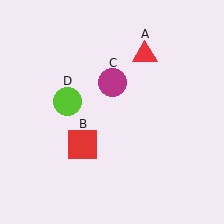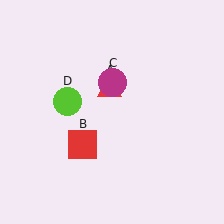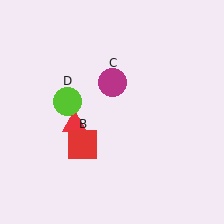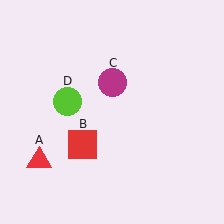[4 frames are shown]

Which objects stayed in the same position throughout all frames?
Red square (object B) and magenta circle (object C) and lime circle (object D) remained stationary.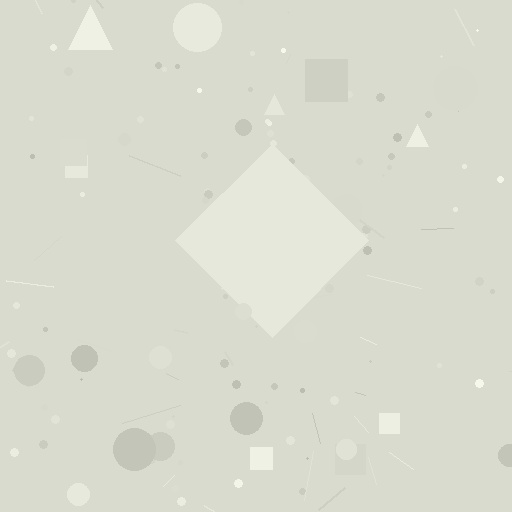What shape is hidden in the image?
A diamond is hidden in the image.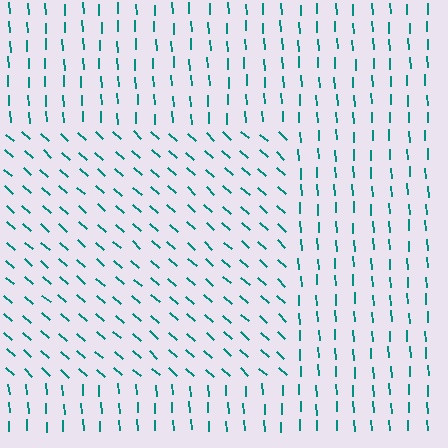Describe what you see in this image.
The image is filled with small teal line segments. A rectangle region in the image has lines oriented differently from the surrounding lines, creating a visible texture boundary.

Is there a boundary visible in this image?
Yes, there is a texture boundary formed by a change in line orientation.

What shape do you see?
I see a rectangle.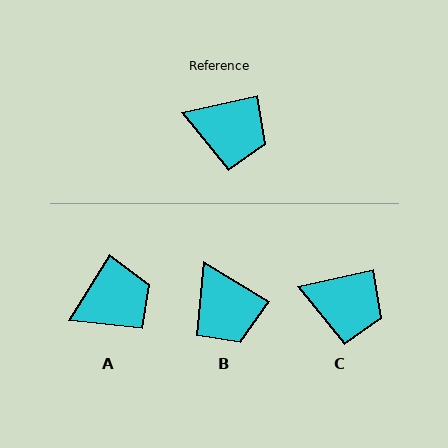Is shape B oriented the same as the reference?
No, it is off by about 44 degrees.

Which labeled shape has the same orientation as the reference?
C.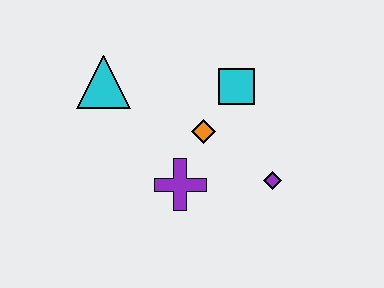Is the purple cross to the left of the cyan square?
Yes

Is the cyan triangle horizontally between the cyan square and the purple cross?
No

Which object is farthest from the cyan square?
The cyan triangle is farthest from the cyan square.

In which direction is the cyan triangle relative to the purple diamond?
The cyan triangle is to the left of the purple diamond.